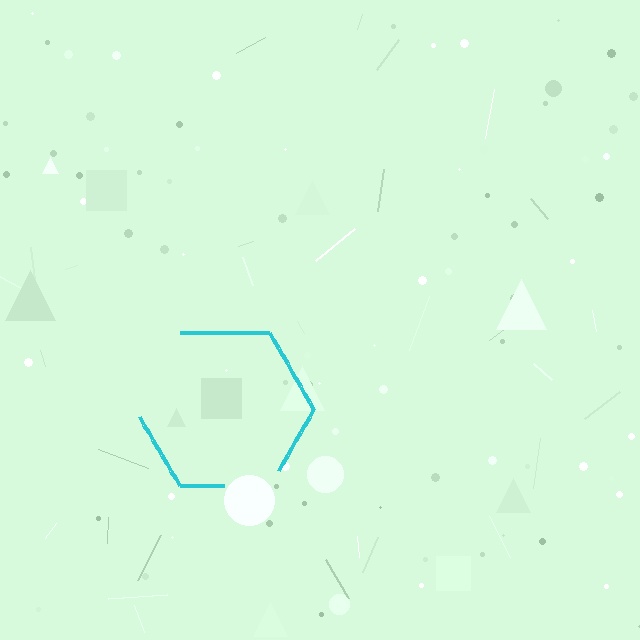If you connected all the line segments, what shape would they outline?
They would outline a hexagon.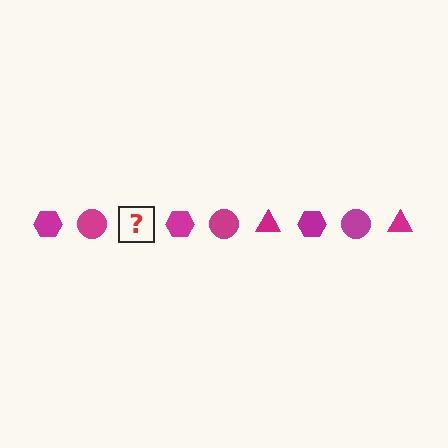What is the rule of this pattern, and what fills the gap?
The rule is that the pattern cycles through hexagon, circle, triangle shapes in magenta. The gap should be filled with a magenta triangle.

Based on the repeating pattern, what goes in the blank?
The blank should be a magenta triangle.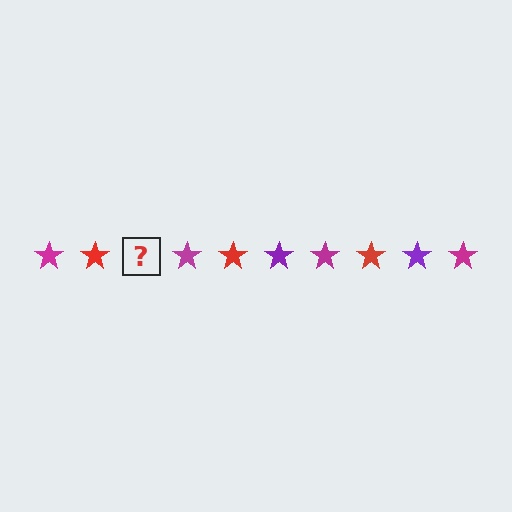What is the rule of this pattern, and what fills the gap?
The rule is that the pattern cycles through magenta, red, purple stars. The gap should be filled with a purple star.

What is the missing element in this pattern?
The missing element is a purple star.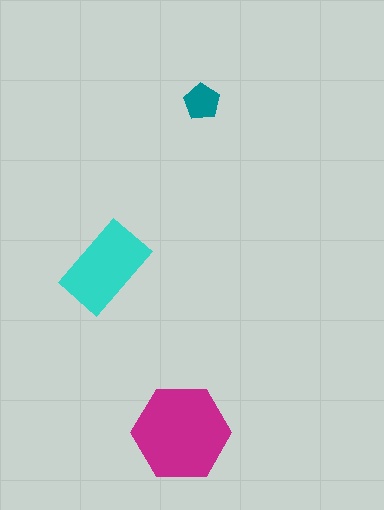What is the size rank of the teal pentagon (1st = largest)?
3rd.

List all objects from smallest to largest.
The teal pentagon, the cyan rectangle, the magenta hexagon.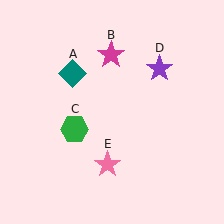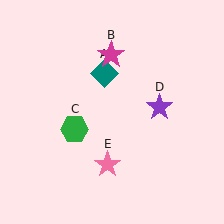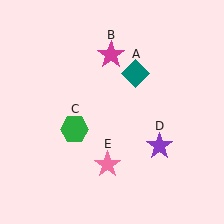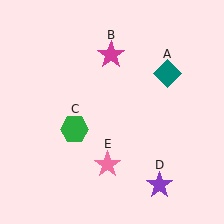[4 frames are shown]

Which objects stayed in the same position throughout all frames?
Magenta star (object B) and green hexagon (object C) and pink star (object E) remained stationary.